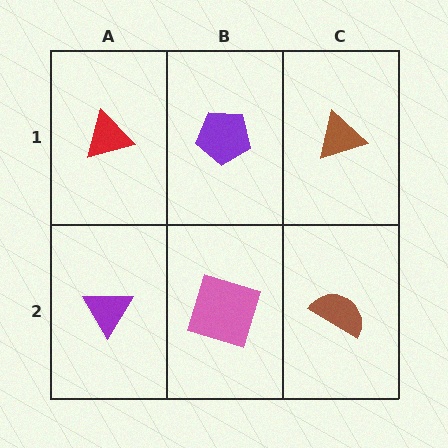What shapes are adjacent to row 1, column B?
A pink square (row 2, column B), a red triangle (row 1, column A), a brown triangle (row 1, column C).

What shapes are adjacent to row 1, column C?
A brown semicircle (row 2, column C), a purple pentagon (row 1, column B).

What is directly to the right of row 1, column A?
A purple pentagon.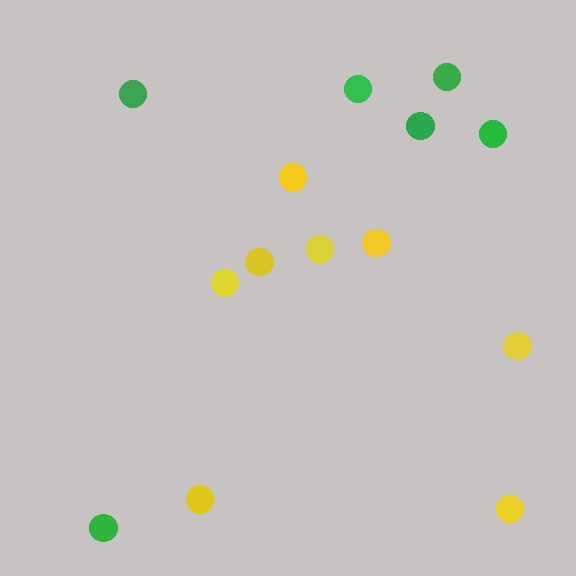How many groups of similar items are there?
There are 2 groups: one group of green circles (6) and one group of yellow circles (8).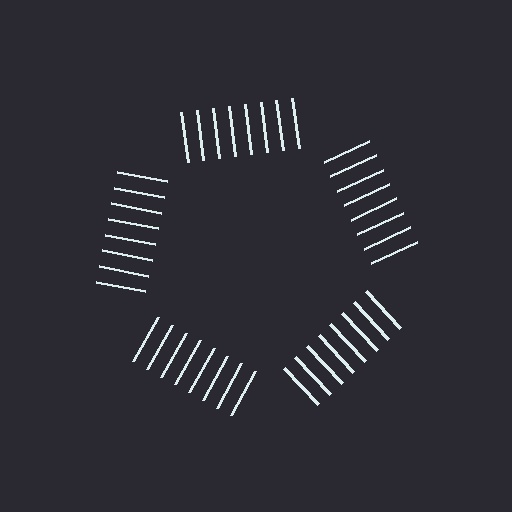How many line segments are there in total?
40 — 8 along each of the 5 edges.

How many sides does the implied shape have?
5 sides — the line-ends trace a pentagon.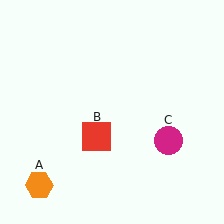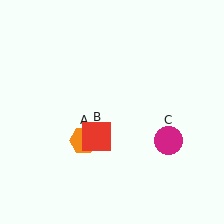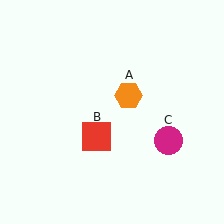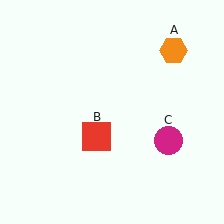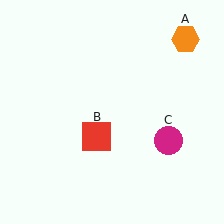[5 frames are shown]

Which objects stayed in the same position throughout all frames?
Red square (object B) and magenta circle (object C) remained stationary.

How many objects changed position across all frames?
1 object changed position: orange hexagon (object A).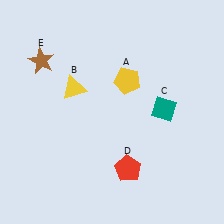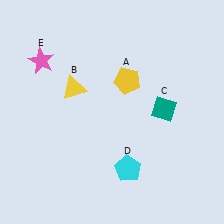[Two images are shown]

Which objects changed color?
D changed from red to cyan. E changed from brown to pink.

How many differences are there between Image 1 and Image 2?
There are 2 differences between the two images.